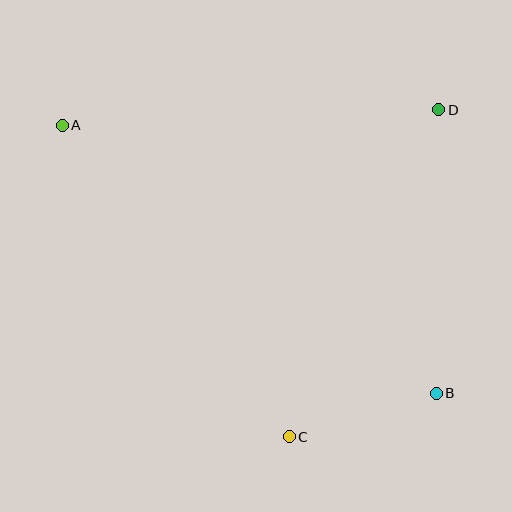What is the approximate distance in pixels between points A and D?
The distance between A and D is approximately 376 pixels.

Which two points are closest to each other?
Points B and C are closest to each other.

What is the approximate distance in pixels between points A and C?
The distance between A and C is approximately 386 pixels.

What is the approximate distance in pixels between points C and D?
The distance between C and D is approximately 360 pixels.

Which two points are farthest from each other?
Points A and B are farthest from each other.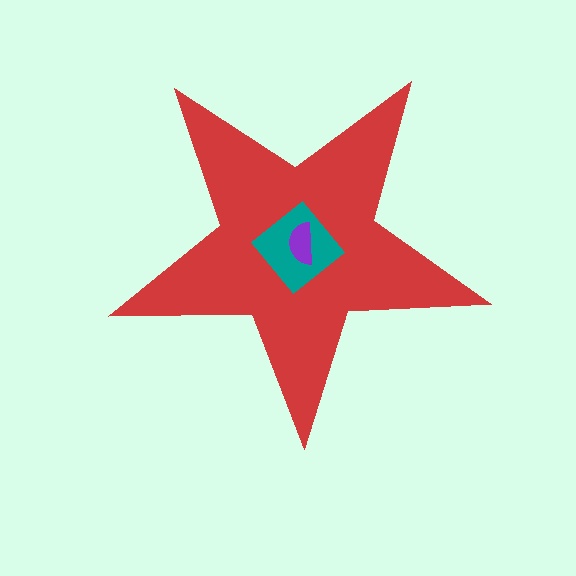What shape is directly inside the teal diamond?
The purple semicircle.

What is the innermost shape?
The purple semicircle.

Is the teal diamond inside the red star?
Yes.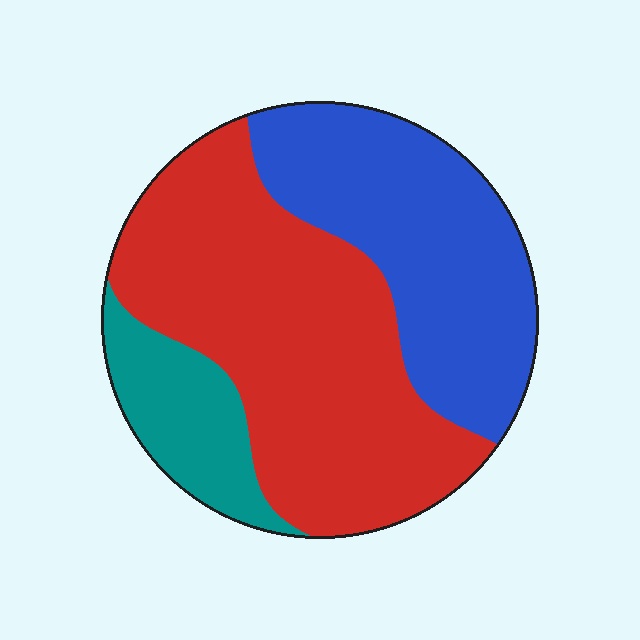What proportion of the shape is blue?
Blue takes up about one third (1/3) of the shape.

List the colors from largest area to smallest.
From largest to smallest: red, blue, teal.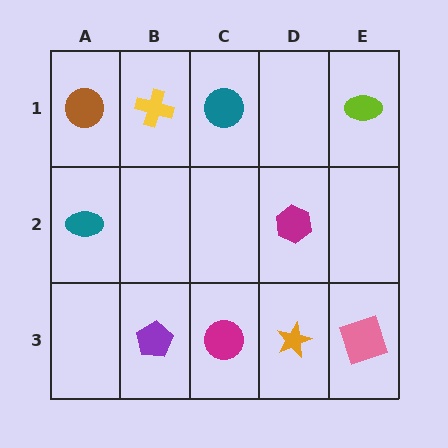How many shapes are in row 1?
4 shapes.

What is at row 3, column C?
A magenta circle.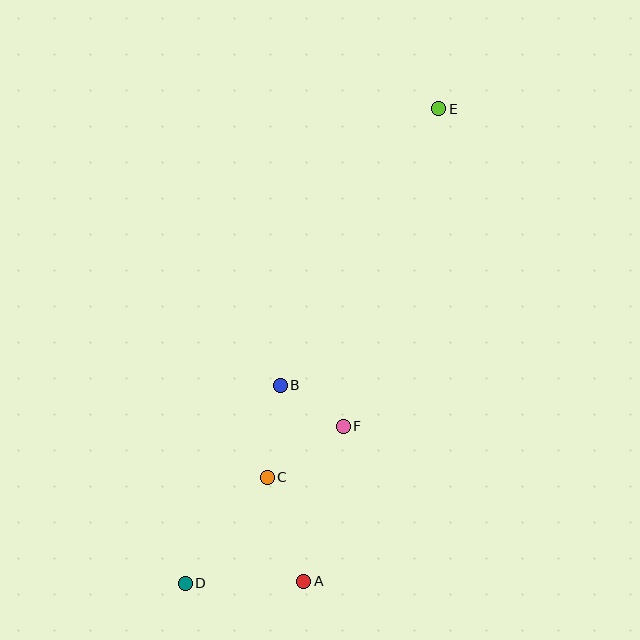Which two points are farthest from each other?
Points D and E are farthest from each other.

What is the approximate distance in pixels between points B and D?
The distance between B and D is approximately 220 pixels.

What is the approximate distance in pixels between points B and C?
The distance between B and C is approximately 93 pixels.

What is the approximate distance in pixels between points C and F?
The distance between C and F is approximately 92 pixels.